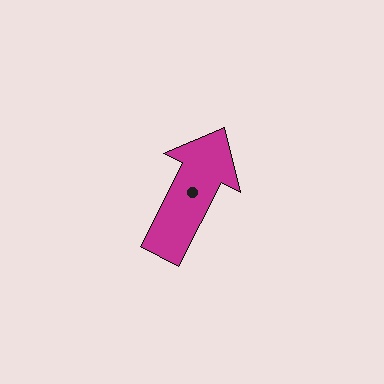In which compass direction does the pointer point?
Northeast.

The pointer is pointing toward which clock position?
Roughly 1 o'clock.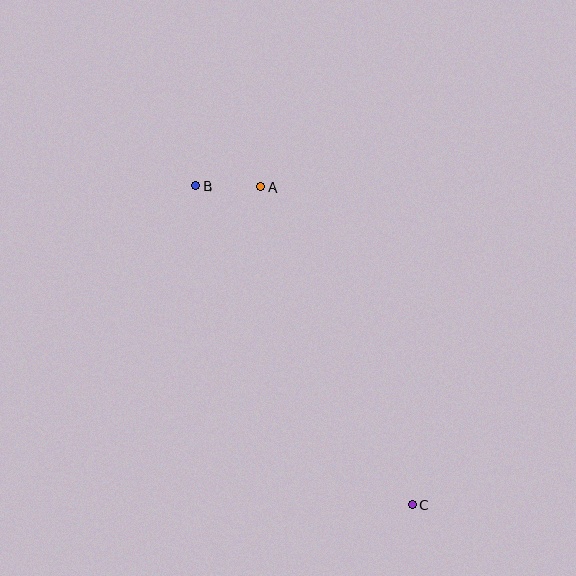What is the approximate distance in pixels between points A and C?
The distance between A and C is approximately 353 pixels.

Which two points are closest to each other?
Points A and B are closest to each other.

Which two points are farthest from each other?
Points B and C are farthest from each other.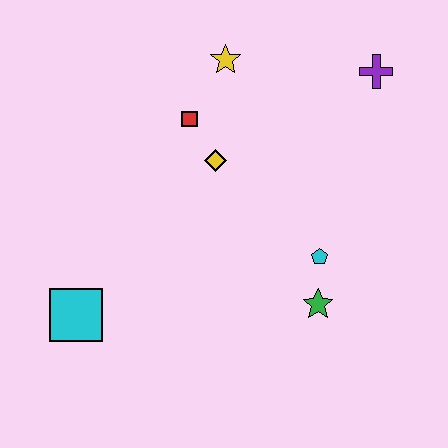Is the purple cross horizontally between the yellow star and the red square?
No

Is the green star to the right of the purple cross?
No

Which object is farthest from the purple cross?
The cyan square is farthest from the purple cross.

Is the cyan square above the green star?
No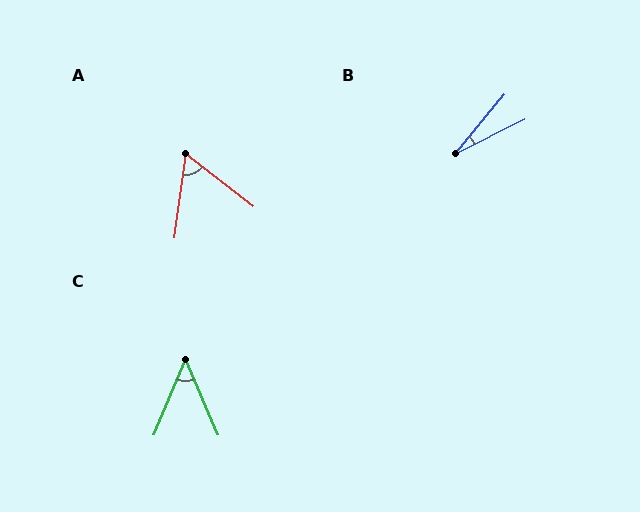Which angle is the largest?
A, at approximately 60 degrees.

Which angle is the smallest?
B, at approximately 23 degrees.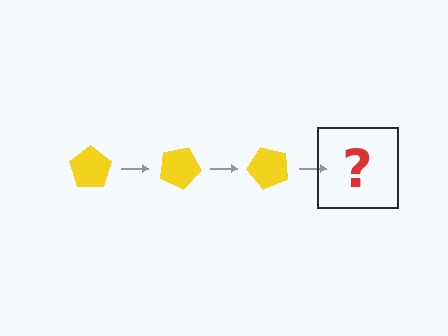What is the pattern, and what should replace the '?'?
The pattern is that the pentagon rotates 25 degrees each step. The '?' should be a yellow pentagon rotated 75 degrees.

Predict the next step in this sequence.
The next step is a yellow pentagon rotated 75 degrees.